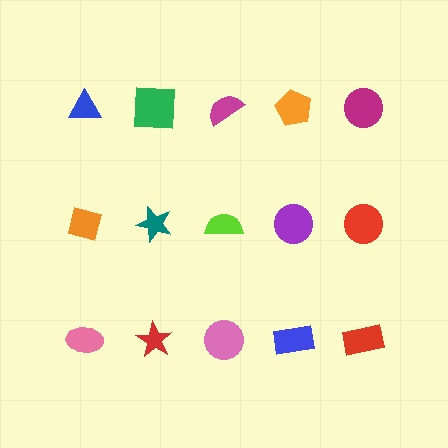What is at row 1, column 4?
An orange pentagon.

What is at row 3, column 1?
A pink ellipse.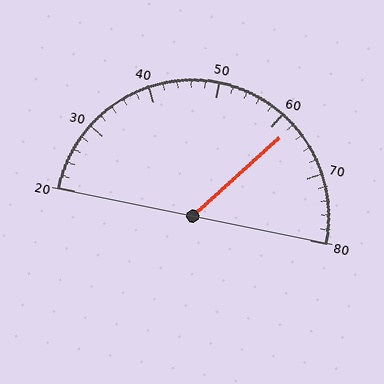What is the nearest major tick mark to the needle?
The nearest major tick mark is 60.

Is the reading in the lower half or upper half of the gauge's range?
The reading is in the upper half of the range (20 to 80).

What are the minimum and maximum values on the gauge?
The gauge ranges from 20 to 80.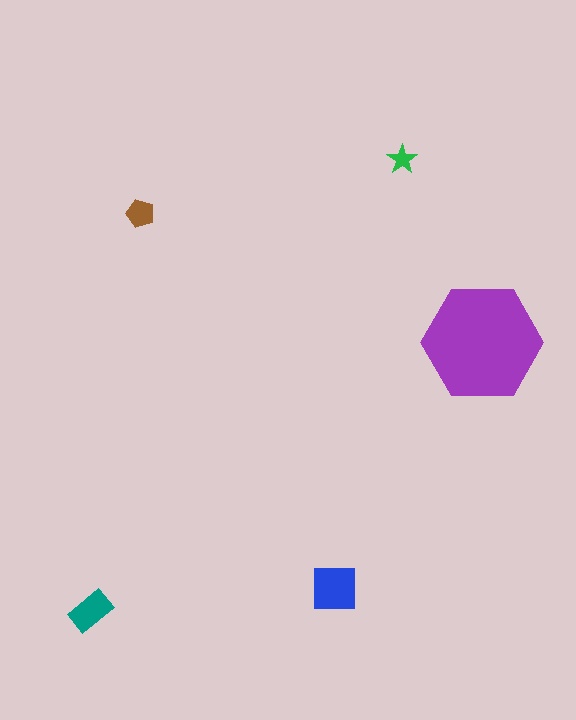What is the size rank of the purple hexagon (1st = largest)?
1st.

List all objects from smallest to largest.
The green star, the brown pentagon, the teal rectangle, the blue square, the purple hexagon.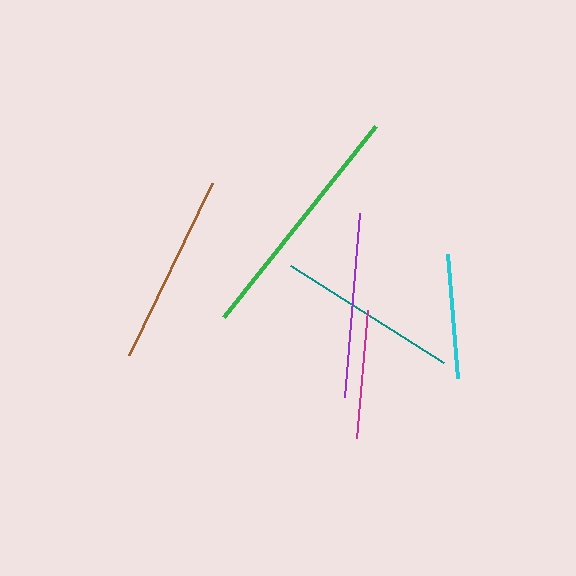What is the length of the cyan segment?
The cyan segment is approximately 124 pixels long.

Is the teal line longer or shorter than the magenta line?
The teal line is longer than the magenta line.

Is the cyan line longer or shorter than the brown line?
The brown line is longer than the cyan line.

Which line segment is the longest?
The green line is the longest at approximately 244 pixels.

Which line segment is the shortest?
The cyan line is the shortest at approximately 124 pixels.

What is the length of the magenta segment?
The magenta segment is approximately 128 pixels long.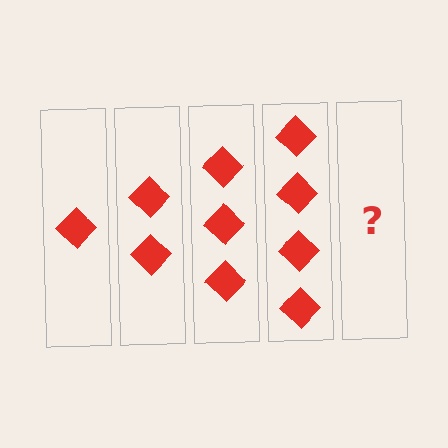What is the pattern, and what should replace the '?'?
The pattern is that each step adds one more diamond. The '?' should be 5 diamonds.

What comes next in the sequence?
The next element should be 5 diamonds.